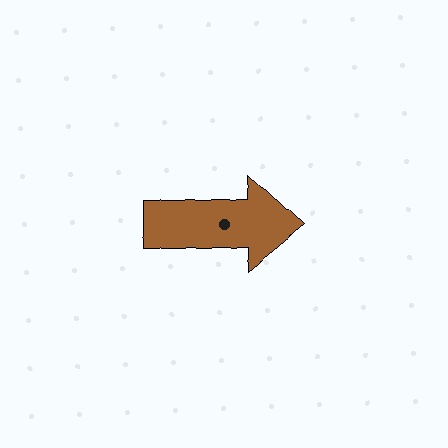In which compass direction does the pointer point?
East.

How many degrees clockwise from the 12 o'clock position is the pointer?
Approximately 92 degrees.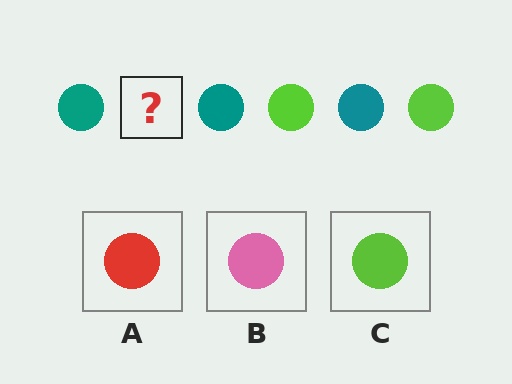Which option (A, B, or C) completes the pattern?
C.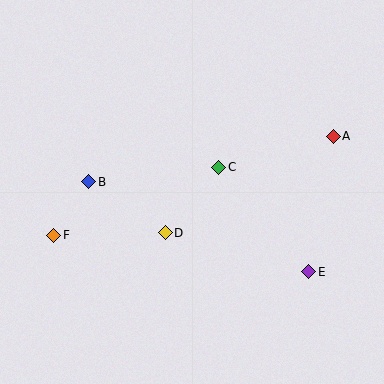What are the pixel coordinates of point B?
Point B is at (89, 182).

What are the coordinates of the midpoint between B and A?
The midpoint between B and A is at (211, 159).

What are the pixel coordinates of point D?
Point D is at (165, 233).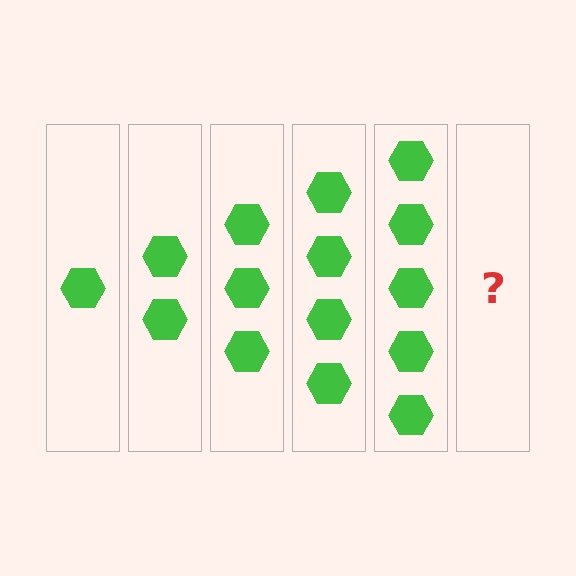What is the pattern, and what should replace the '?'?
The pattern is that each step adds one more hexagon. The '?' should be 6 hexagons.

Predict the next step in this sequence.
The next step is 6 hexagons.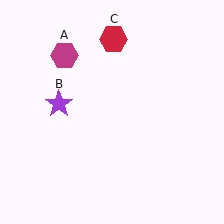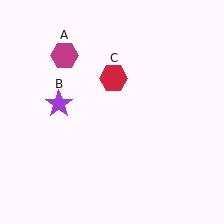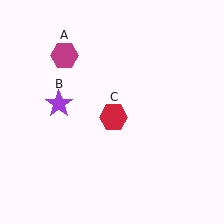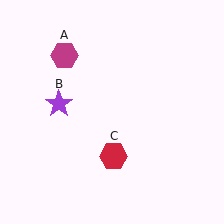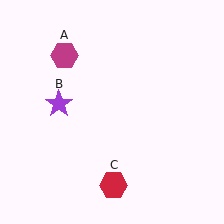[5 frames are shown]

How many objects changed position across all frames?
1 object changed position: red hexagon (object C).